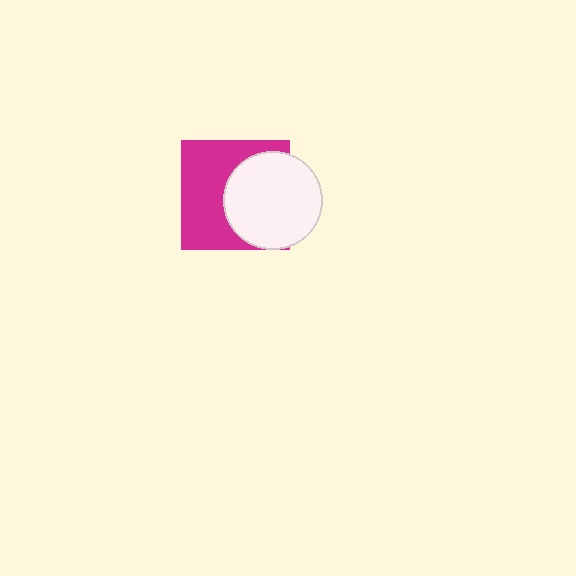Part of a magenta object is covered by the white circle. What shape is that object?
It is a square.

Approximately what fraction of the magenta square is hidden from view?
Roughly 46% of the magenta square is hidden behind the white circle.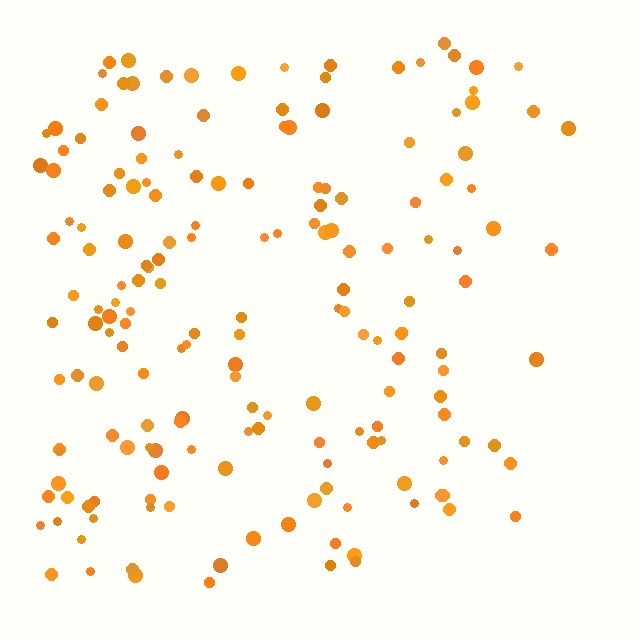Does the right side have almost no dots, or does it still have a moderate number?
Still a moderate number, just noticeably fewer than the left.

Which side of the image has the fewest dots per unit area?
The right.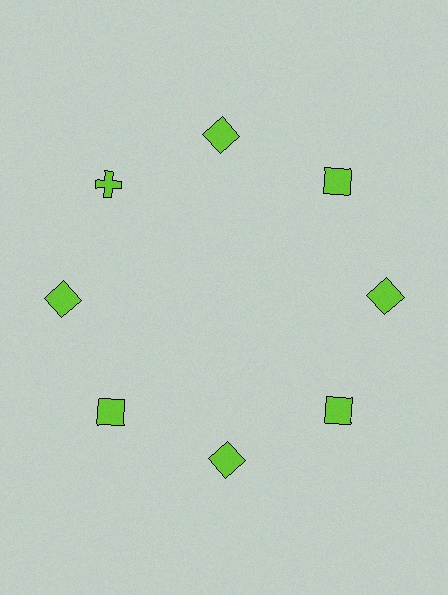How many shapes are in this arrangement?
There are 8 shapes arranged in a ring pattern.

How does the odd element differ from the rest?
It has a different shape: cross instead of square.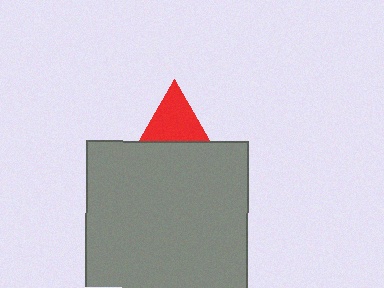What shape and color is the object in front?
The object in front is a gray square.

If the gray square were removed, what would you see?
You would see the complete red triangle.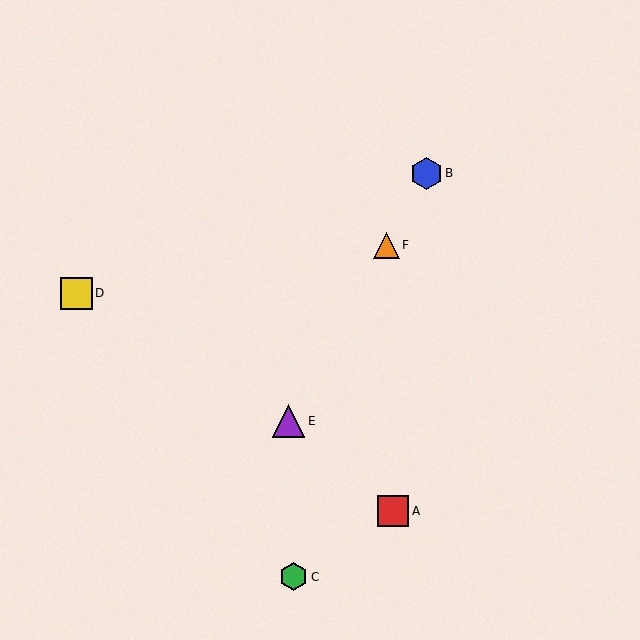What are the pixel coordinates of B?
Object B is at (426, 173).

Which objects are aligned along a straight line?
Objects B, E, F are aligned along a straight line.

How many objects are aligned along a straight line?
3 objects (B, E, F) are aligned along a straight line.